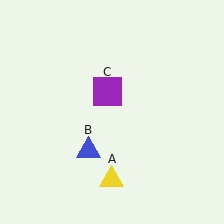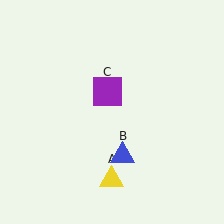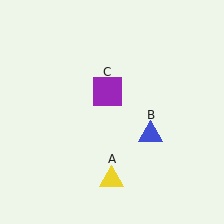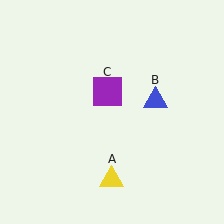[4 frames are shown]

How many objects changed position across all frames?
1 object changed position: blue triangle (object B).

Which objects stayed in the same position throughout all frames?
Yellow triangle (object A) and purple square (object C) remained stationary.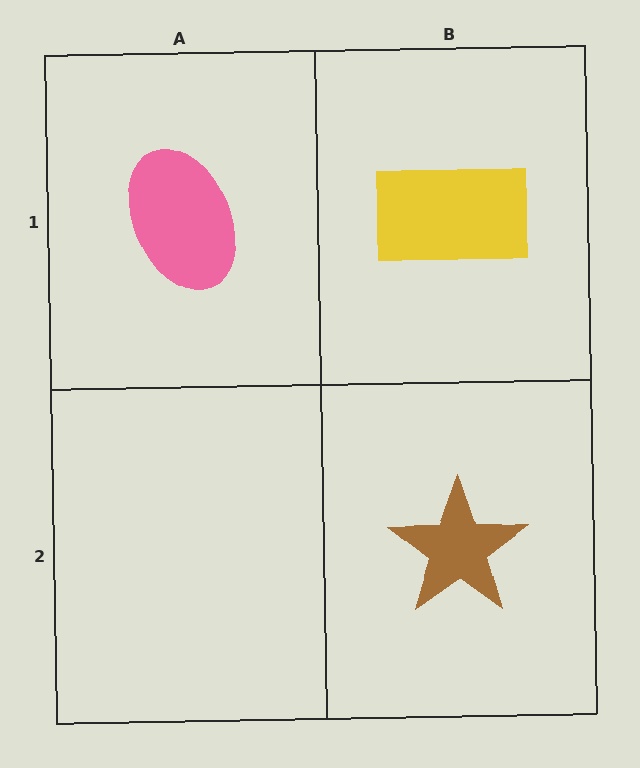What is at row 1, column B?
A yellow rectangle.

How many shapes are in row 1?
2 shapes.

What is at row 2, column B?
A brown star.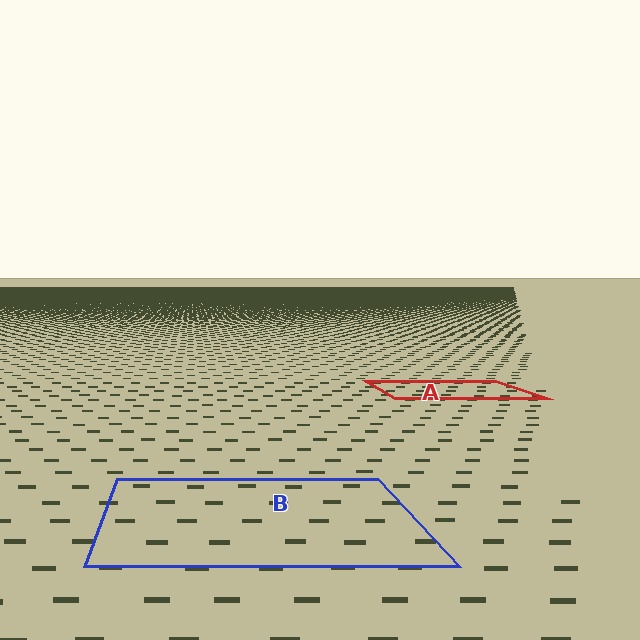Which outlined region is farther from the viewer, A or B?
Region A is farther from the viewer — the texture elements inside it appear smaller and more densely packed.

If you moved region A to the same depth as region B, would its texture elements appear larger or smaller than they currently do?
They would appear larger. At a closer depth, the same texture elements are projected at a bigger on-screen size.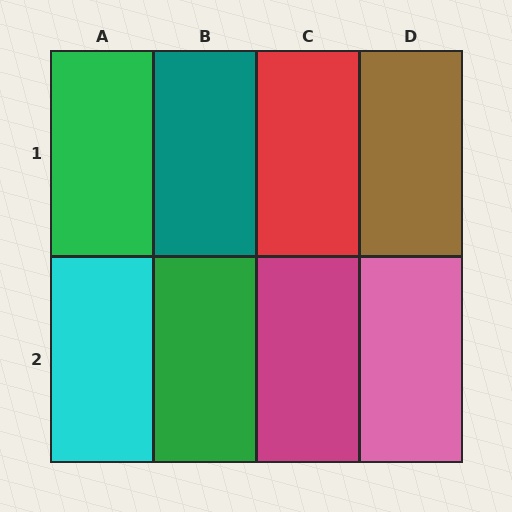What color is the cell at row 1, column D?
Brown.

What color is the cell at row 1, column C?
Red.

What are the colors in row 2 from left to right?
Cyan, green, magenta, pink.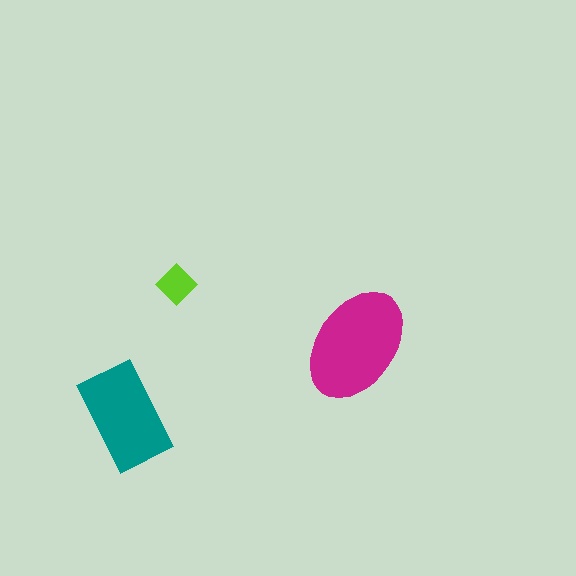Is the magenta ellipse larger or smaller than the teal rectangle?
Larger.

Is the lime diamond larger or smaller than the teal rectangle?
Smaller.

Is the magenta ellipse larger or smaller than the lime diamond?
Larger.